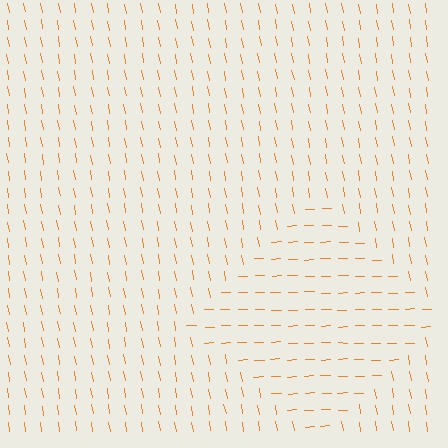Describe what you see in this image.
The image is filled with small orange line segments. A diamond region in the image has lines oriented differently from the surrounding lines, creating a visible texture boundary.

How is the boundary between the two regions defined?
The boundary is defined purely by a change in line orientation (approximately 82 degrees difference). All lines are the same color and thickness.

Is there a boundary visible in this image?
Yes, there is a texture boundary formed by a change in line orientation.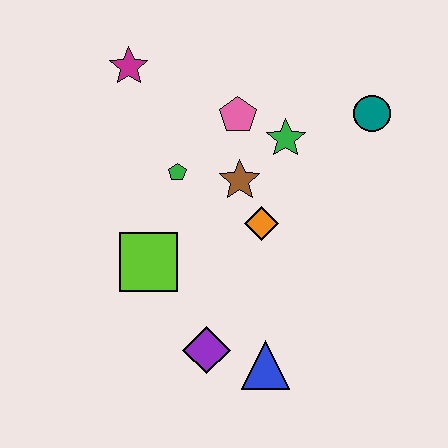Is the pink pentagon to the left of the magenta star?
No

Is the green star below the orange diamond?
No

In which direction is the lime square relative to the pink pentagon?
The lime square is below the pink pentagon.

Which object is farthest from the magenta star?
The blue triangle is farthest from the magenta star.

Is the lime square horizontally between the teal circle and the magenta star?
Yes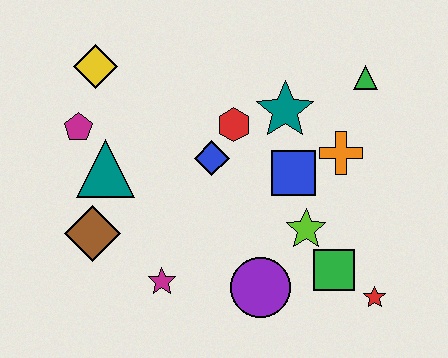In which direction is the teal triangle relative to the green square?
The teal triangle is to the left of the green square.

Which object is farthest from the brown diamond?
The green triangle is farthest from the brown diamond.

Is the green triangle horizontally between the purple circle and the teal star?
No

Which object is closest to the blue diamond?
The red hexagon is closest to the blue diamond.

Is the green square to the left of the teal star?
No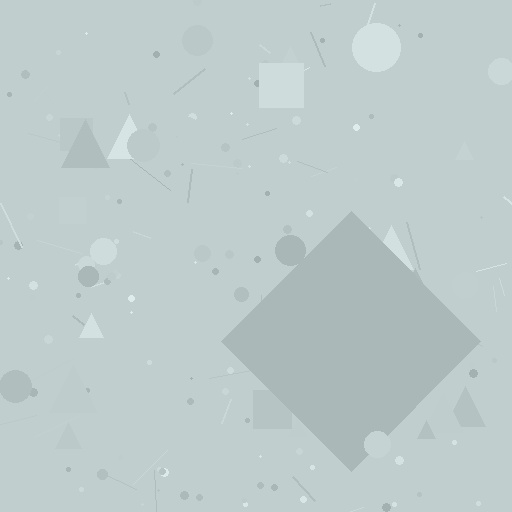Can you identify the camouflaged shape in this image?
The camouflaged shape is a diamond.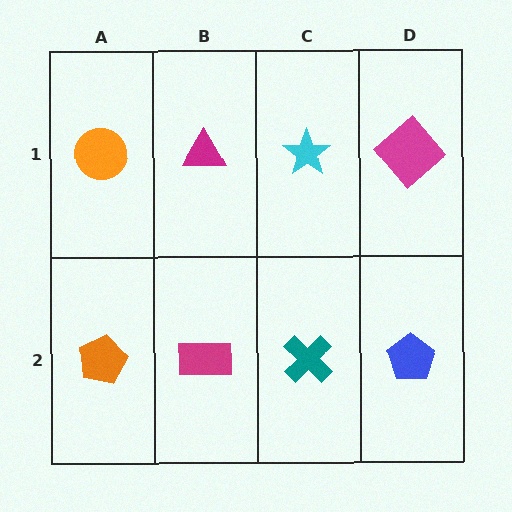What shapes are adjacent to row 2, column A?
An orange circle (row 1, column A), a magenta rectangle (row 2, column B).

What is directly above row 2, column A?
An orange circle.